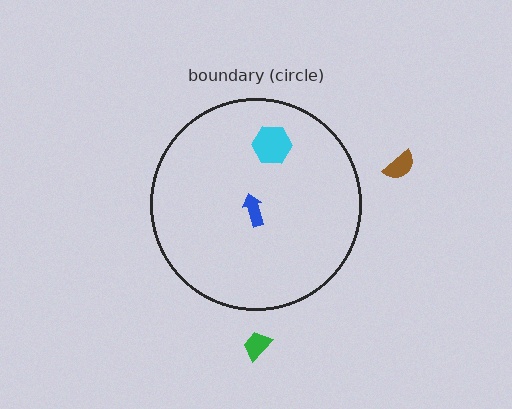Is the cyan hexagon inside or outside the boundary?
Inside.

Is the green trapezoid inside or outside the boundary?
Outside.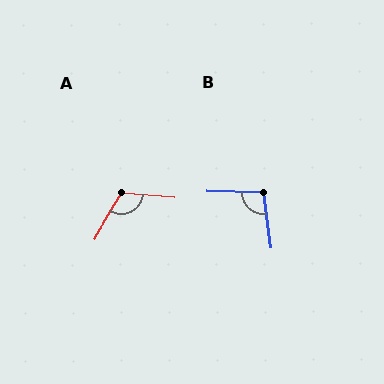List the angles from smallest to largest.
B (99°), A (116°).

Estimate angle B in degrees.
Approximately 99 degrees.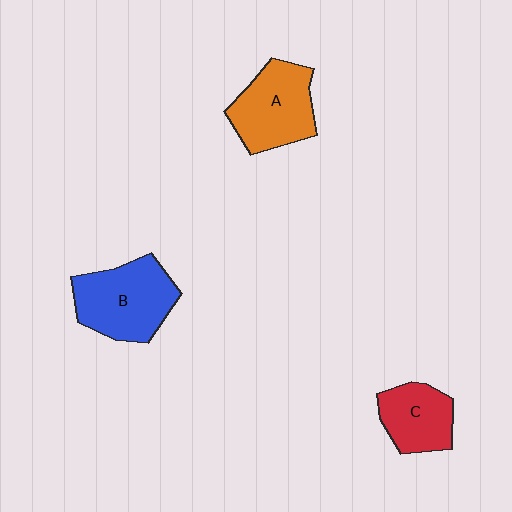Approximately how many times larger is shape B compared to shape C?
Approximately 1.5 times.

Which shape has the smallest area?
Shape C (red).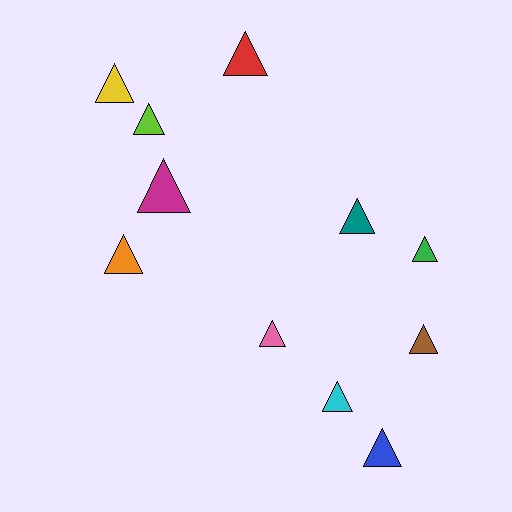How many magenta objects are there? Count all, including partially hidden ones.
There is 1 magenta object.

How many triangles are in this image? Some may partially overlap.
There are 11 triangles.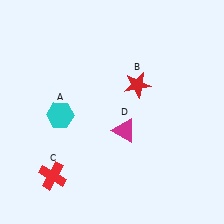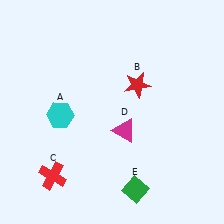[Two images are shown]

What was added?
A green diamond (E) was added in Image 2.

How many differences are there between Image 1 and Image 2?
There is 1 difference between the two images.